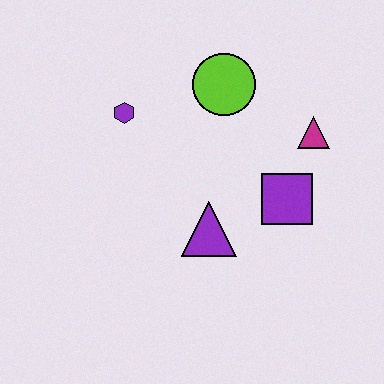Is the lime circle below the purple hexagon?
No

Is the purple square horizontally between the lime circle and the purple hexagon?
No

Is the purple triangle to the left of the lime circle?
Yes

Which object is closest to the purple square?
The magenta triangle is closest to the purple square.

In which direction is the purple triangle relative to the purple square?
The purple triangle is to the left of the purple square.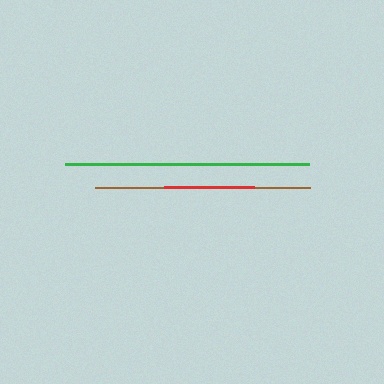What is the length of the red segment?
The red segment is approximately 90 pixels long.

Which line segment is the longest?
The green line is the longest at approximately 243 pixels.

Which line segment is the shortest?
The red line is the shortest at approximately 90 pixels.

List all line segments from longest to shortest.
From longest to shortest: green, brown, red.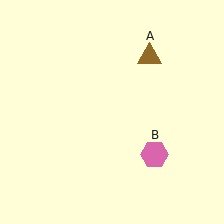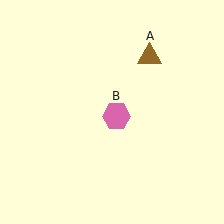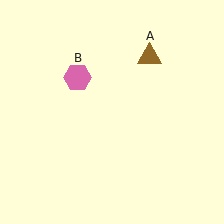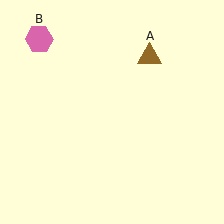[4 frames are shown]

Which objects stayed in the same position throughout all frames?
Brown triangle (object A) remained stationary.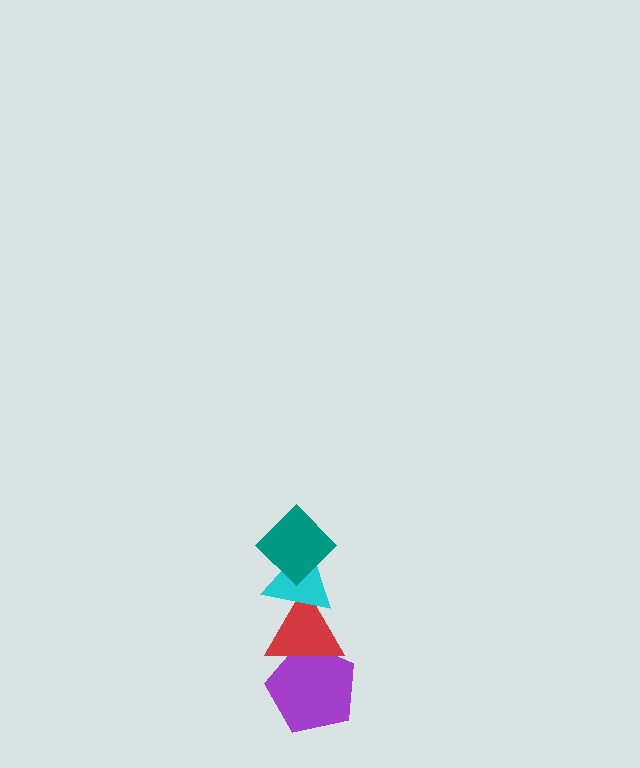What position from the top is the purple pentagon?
The purple pentagon is 4th from the top.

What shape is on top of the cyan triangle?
The teal diamond is on top of the cyan triangle.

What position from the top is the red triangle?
The red triangle is 3rd from the top.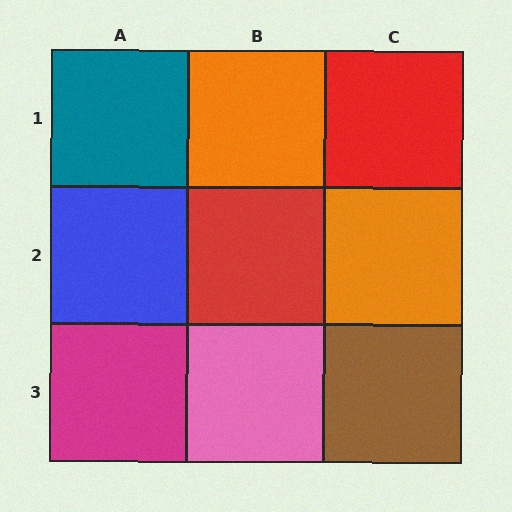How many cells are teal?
1 cell is teal.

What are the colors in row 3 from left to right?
Magenta, pink, brown.